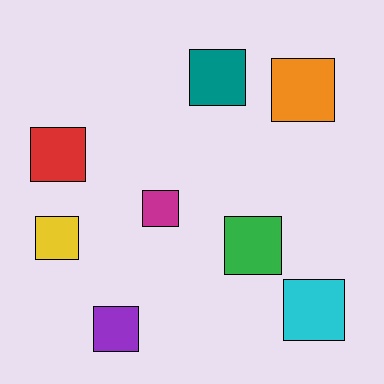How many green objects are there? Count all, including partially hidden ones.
There is 1 green object.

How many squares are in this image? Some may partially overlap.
There are 8 squares.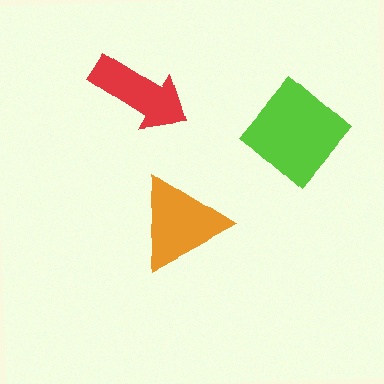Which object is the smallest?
The red arrow.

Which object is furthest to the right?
The lime diamond is rightmost.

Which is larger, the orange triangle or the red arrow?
The orange triangle.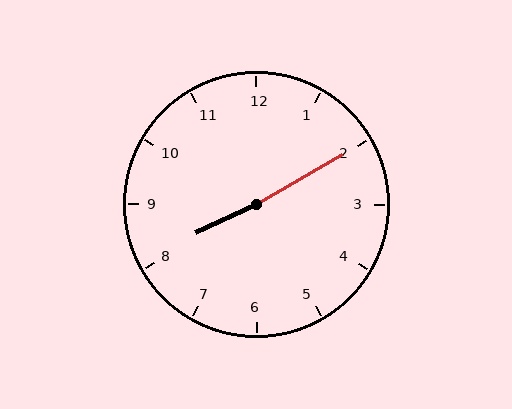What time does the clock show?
8:10.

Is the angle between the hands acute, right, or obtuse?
It is obtuse.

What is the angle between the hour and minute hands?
Approximately 175 degrees.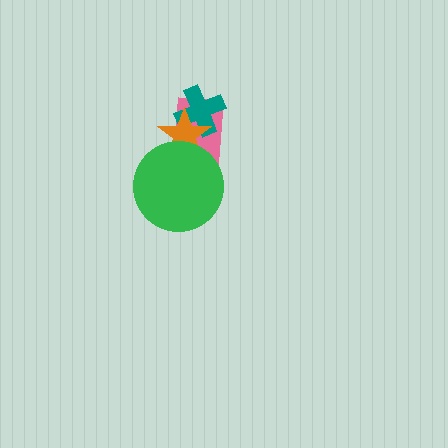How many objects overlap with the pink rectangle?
3 objects overlap with the pink rectangle.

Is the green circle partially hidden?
No, no other shape covers it.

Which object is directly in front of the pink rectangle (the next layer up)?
The teal cross is directly in front of the pink rectangle.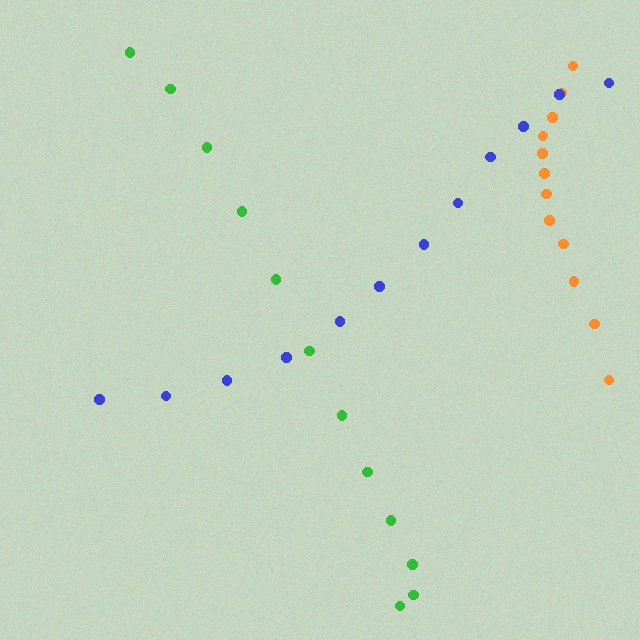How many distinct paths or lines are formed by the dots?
There are 3 distinct paths.